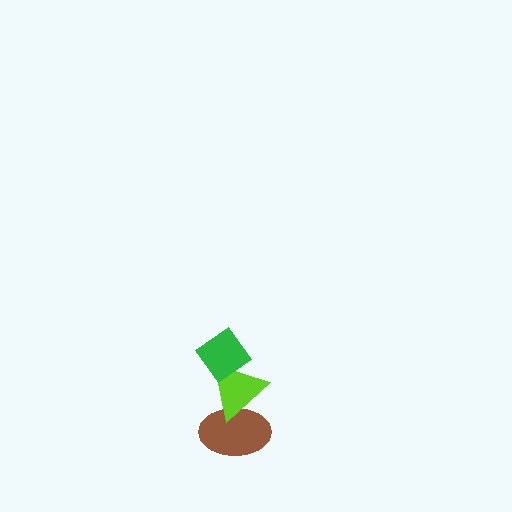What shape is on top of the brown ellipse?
The lime triangle is on top of the brown ellipse.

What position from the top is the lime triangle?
The lime triangle is 2nd from the top.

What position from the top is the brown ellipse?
The brown ellipse is 3rd from the top.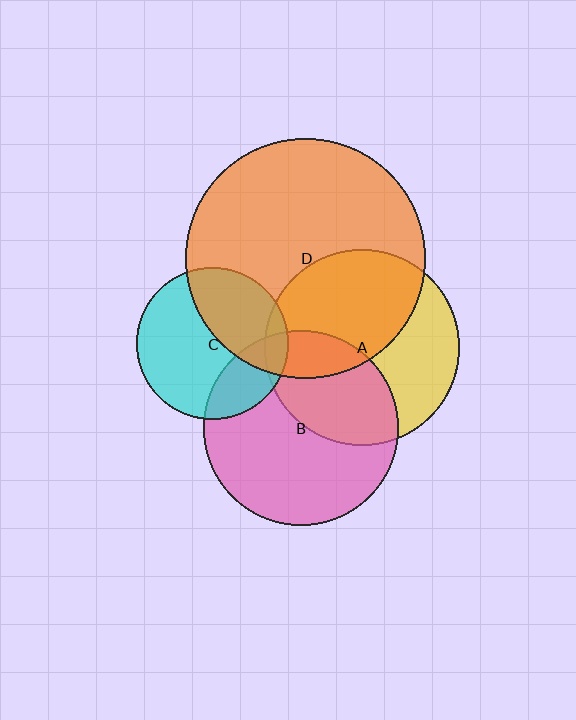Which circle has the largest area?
Circle D (orange).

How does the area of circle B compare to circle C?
Approximately 1.6 times.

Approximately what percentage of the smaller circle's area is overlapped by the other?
Approximately 40%.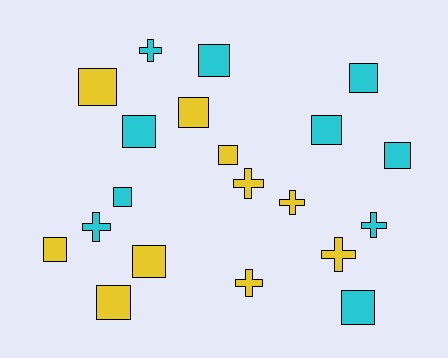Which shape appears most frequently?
Square, with 13 objects.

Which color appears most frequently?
Yellow, with 10 objects.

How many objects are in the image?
There are 20 objects.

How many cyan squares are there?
There are 7 cyan squares.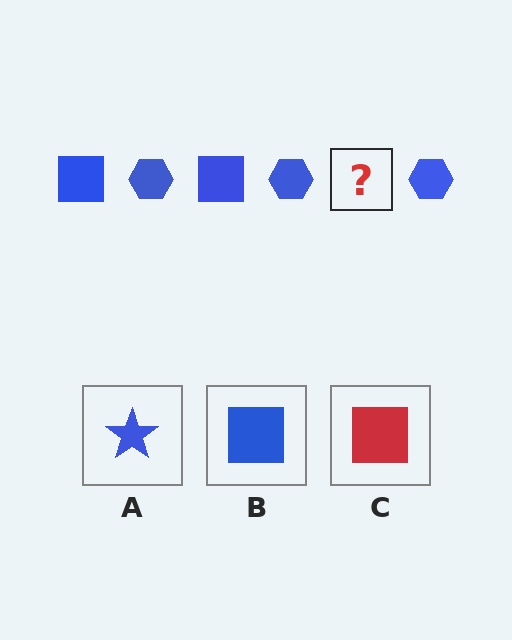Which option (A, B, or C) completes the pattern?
B.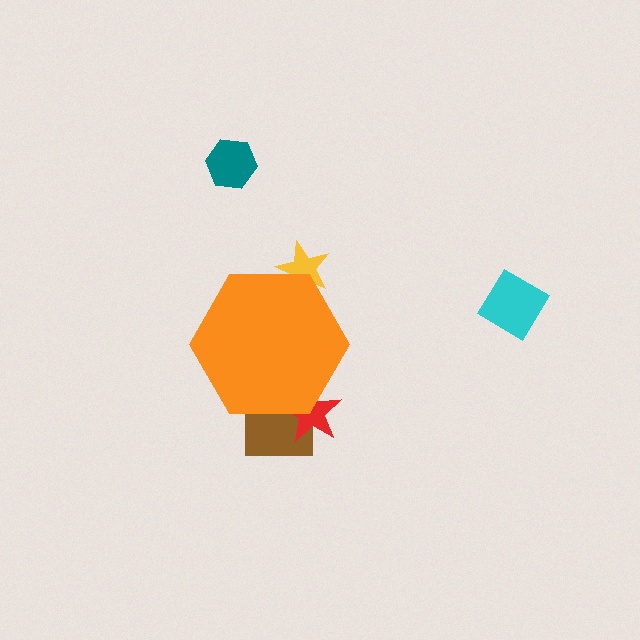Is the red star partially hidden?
Yes, the red star is partially hidden behind the orange hexagon.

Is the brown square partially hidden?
Yes, the brown square is partially hidden behind the orange hexagon.